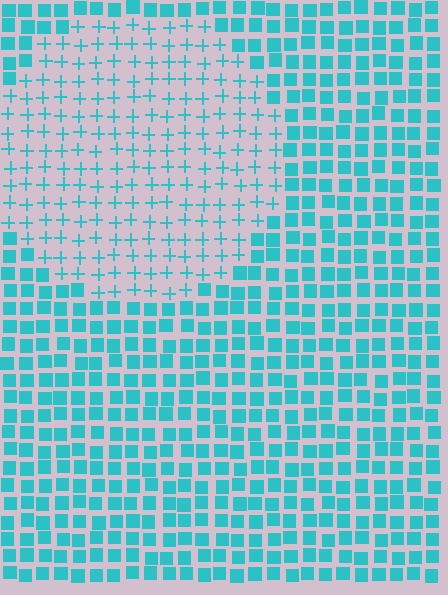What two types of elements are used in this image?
The image uses plus signs inside the circle region and squares outside it.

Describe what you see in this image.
The image is filled with small cyan elements arranged in a uniform grid. A circle-shaped region contains plus signs, while the surrounding area contains squares. The boundary is defined purely by the change in element shape.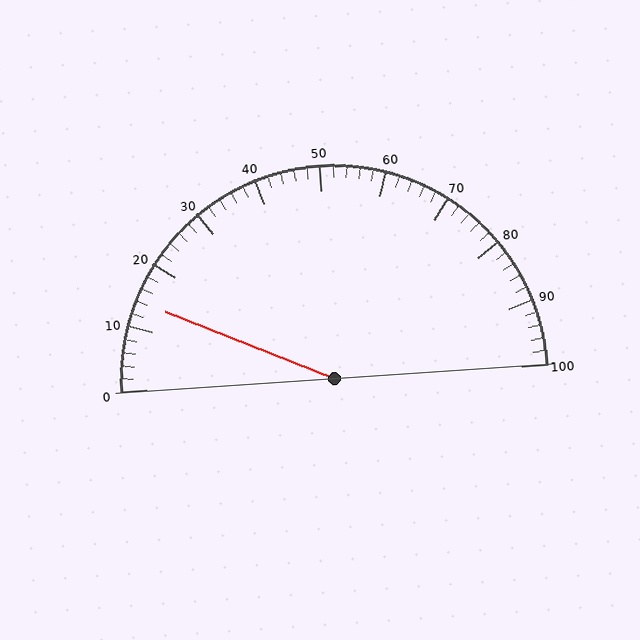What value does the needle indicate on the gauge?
The needle indicates approximately 14.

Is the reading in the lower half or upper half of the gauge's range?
The reading is in the lower half of the range (0 to 100).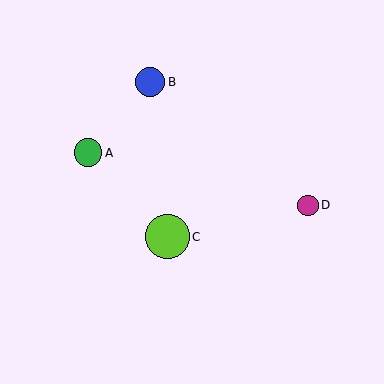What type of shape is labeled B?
Shape B is a blue circle.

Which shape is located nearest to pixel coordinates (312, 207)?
The magenta circle (labeled D) at (308, 205) is nearest to that location.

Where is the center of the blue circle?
The center of the blue circle is at (150, 82).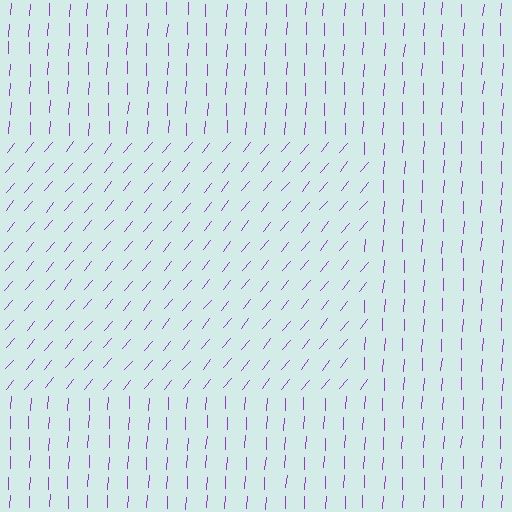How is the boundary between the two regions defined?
The boundary is defined purely by a change in line orientation (approximately 37 degrees difference). All lines are the same color and thickness.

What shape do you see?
I see a rectangle.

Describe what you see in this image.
The image is filled with small purple line segments. A rectangle region in the image has lines oriented differently from the surrounding lines, creating a visible texture boundary.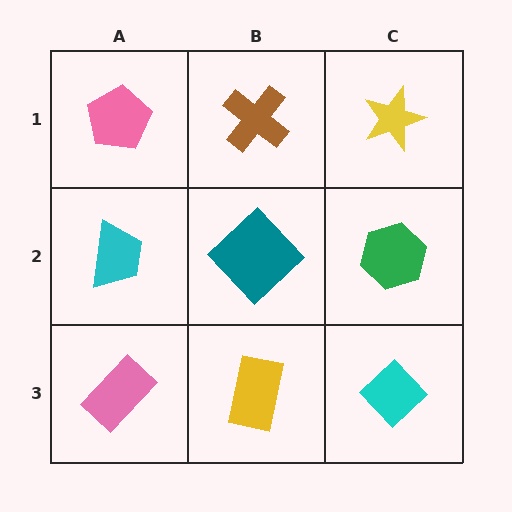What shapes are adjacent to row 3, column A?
A cyan trapezoid (row 2, column A), a yellow rectangle (row 3, column B).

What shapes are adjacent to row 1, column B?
A teal diamond (row 2, column B), a pink pentagon (row 1, column A), a yellow star (row 1, column C).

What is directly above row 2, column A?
A pink pentagon.